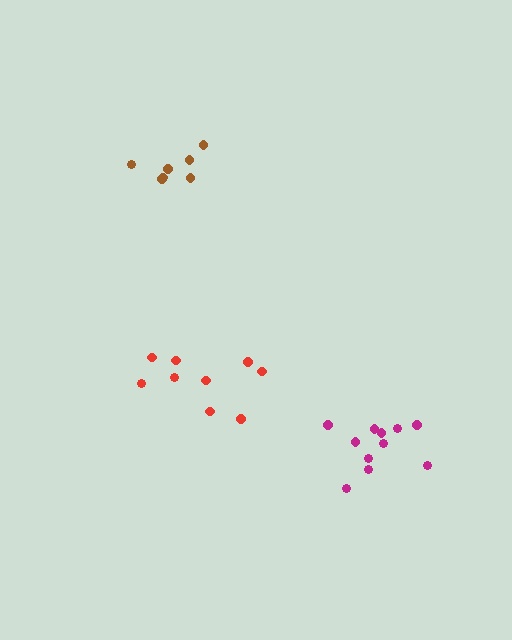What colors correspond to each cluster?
The clusters are colored: red, brown, magenta.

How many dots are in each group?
Group 1: 9 dots, Group 2: 7 dots, Group 3: 11 dots (27 total).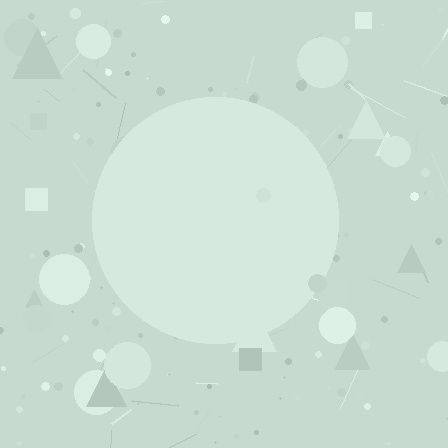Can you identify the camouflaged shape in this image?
The camouflaged shape is a circle.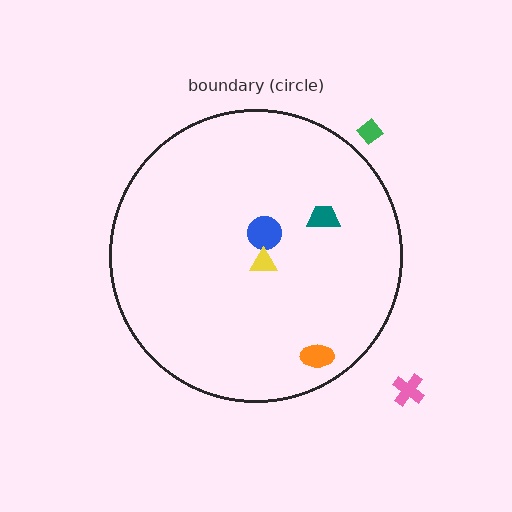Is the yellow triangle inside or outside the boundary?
Inside.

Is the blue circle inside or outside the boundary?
Inside.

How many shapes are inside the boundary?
4 inside, 2 outside.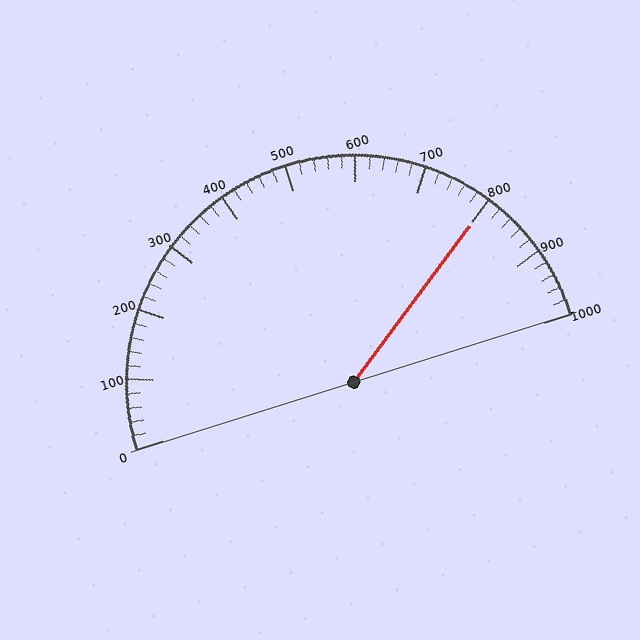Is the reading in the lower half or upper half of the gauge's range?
The reading is in the upper half of the range (0 to 1000).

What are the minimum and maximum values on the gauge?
The gauge ranges from 0 to 1000.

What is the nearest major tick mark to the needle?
The nearest major tick mark is 800.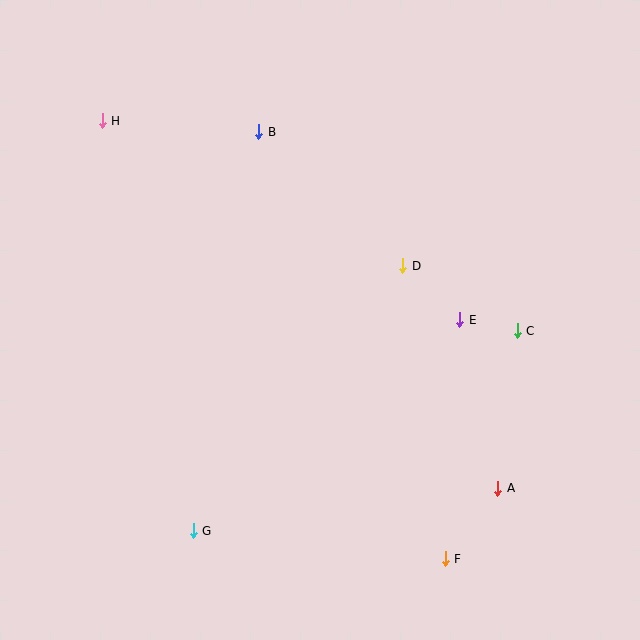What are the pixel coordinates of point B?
Point B is at (259, 132).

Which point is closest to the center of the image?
Point D at (403, 266) is closest to the center.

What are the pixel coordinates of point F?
Point F is at (445, 559).